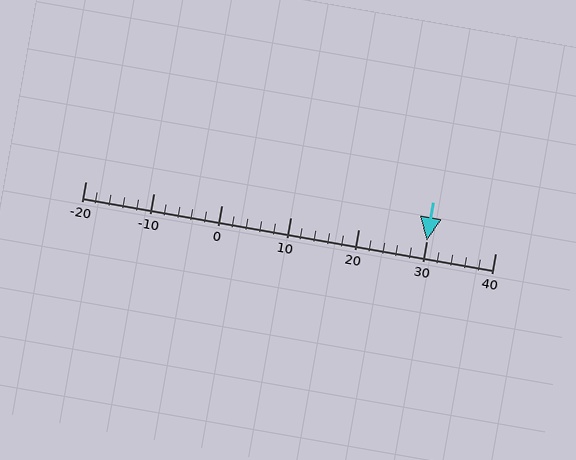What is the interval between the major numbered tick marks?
The major tick marks are spaced 10 units apart.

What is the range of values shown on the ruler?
The ruler shows values from -20 to 40.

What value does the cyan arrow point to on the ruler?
The cyan arrow points to approximately 30.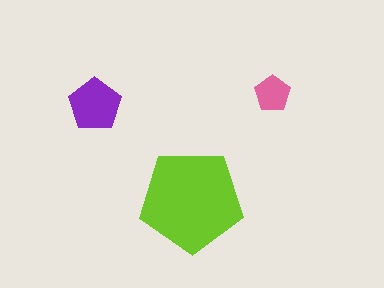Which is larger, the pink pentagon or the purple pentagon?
The purple one.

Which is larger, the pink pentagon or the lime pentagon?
The lime one.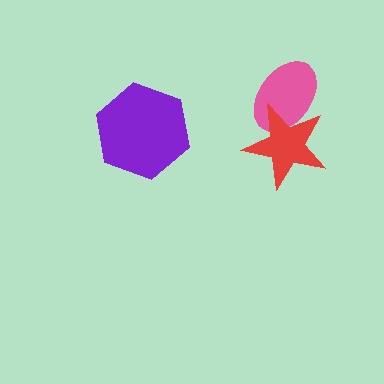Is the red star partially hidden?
No, no other shape covers it.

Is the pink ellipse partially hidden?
Yes, it is partially covered by another shape.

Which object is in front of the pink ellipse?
The red star is in front of the pink ellipse.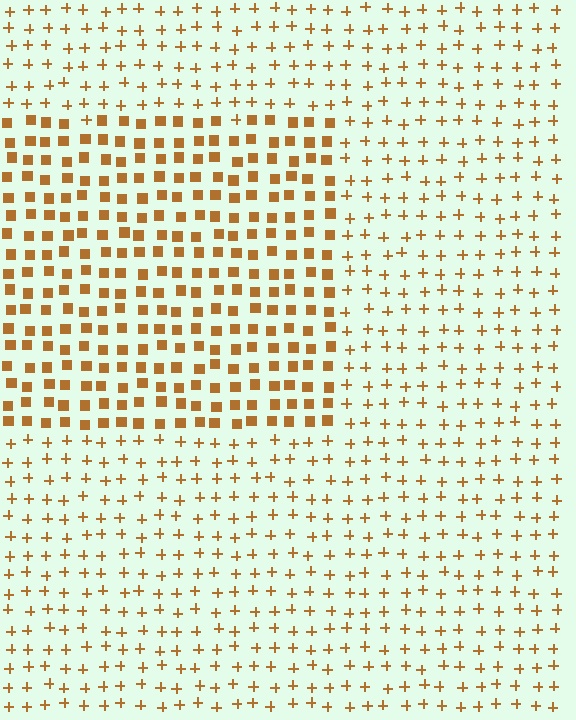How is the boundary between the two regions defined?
The boundary is defined by a change in element shape: squares inside vs. plus signs outside. All elements share the same color and spacing.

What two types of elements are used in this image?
The image uses squares inside the rectangle region and plus signs outside it.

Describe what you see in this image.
The image is filled with small brown elements arranged in a uniform grid. A rectangle-shaped region contains squares, while the surrounding area contains plus signs. The boundary is defined purely by the change in element shape.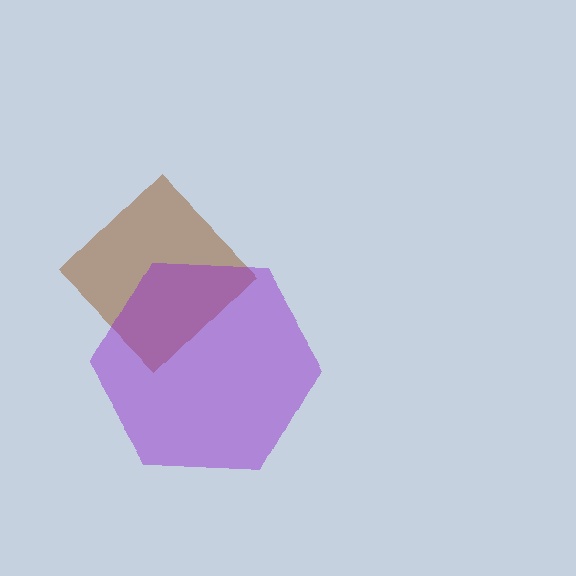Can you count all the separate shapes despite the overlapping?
Yes, there are 2 separate shapes.